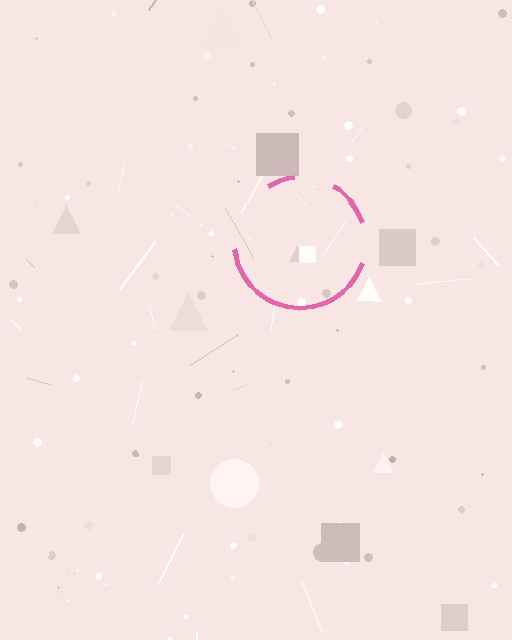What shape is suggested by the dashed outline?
The dashed outline suggests a circle.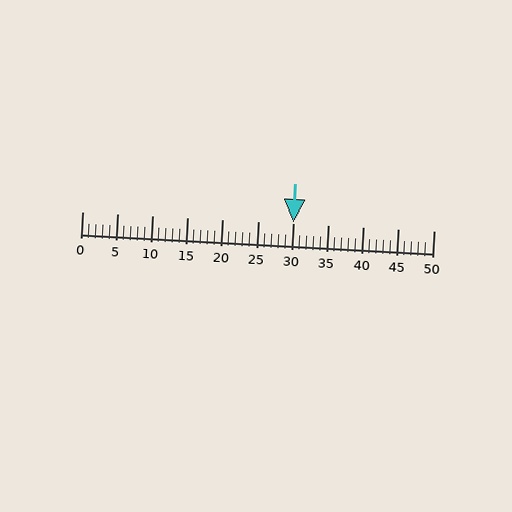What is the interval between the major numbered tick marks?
The major tick marks are spaced 5 units apart.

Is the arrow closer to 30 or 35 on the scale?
The arrow is closer to 30.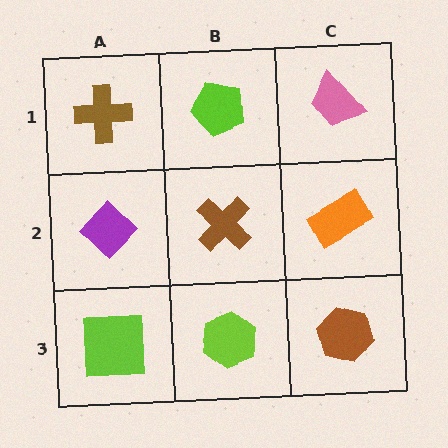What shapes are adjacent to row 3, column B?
A brown cross (row 2, column B), a lime square (row 3, column A), a brown hexagon (row 3, column C).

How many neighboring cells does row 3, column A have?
2.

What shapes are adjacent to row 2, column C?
A pink trapezoid (row 1, column C), a brown hexagon (row 3, column C), a brown cross (row 2, column B).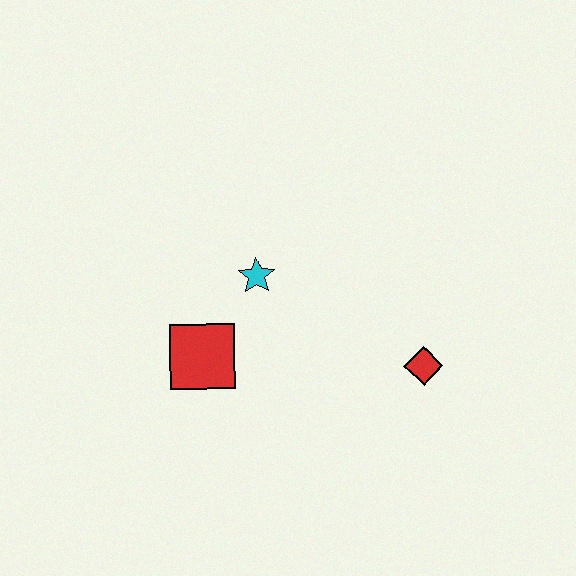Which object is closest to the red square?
The cyan star is closest to the red square.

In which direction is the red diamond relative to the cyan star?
The red diamond is to the right of the cyan star.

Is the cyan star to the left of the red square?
No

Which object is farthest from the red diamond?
The red square is farthest from the red diamond.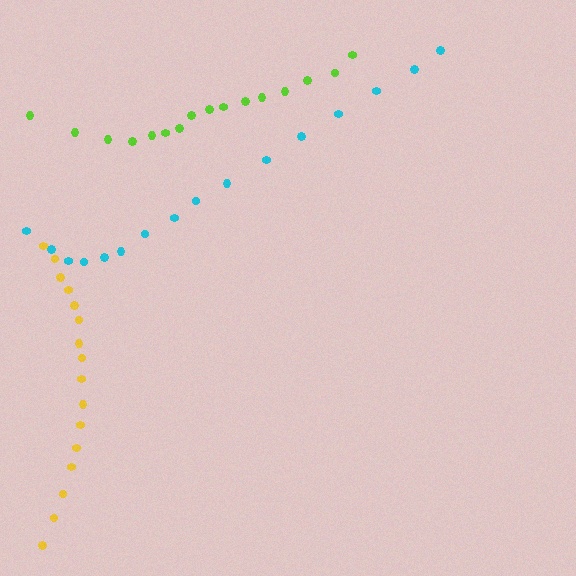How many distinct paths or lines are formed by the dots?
There are 3 distinct paths.